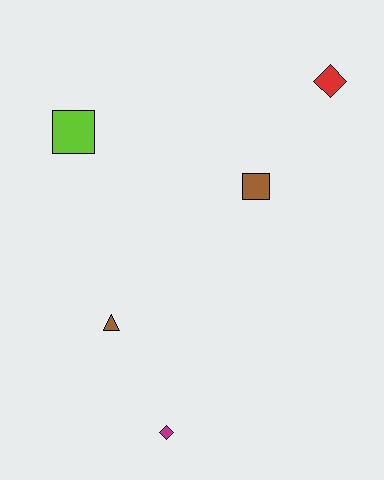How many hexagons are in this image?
There are no hexagons.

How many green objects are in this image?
There are no green objects.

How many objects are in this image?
There are 5 objects.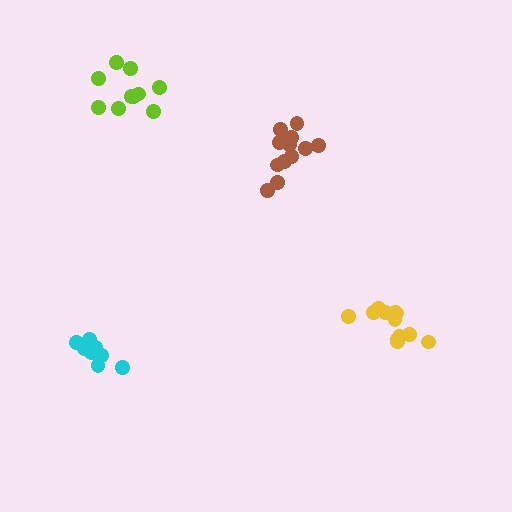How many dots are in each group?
Group 1: 14 dots, Group 2: 12 dots, Group 3: 9 dots, Group 4: 10 dots (45 total).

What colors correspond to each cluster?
The clusters are colored: brown, yellow, cyan, lime.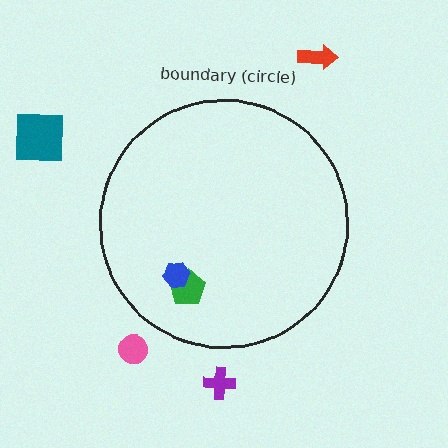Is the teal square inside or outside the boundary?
Outside.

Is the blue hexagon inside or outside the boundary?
Inside.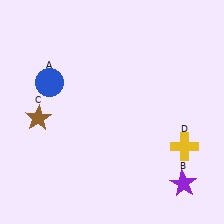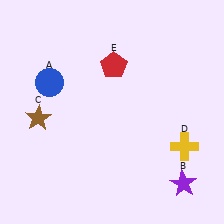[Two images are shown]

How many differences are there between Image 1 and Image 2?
There is 1 difference between the two images.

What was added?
A red pentagon (E) was added in Image 2.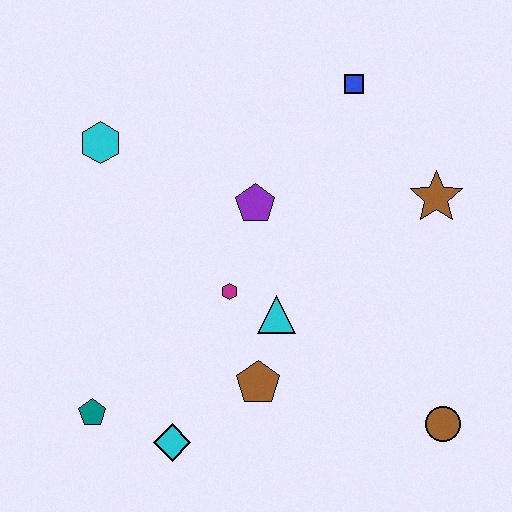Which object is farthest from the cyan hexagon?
The brown circle is farthest from the cyan hexagon.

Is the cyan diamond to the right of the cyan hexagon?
Yes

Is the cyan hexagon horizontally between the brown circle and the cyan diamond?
No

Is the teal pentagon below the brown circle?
No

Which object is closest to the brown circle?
The brown pentagon is closest to the brown circle.